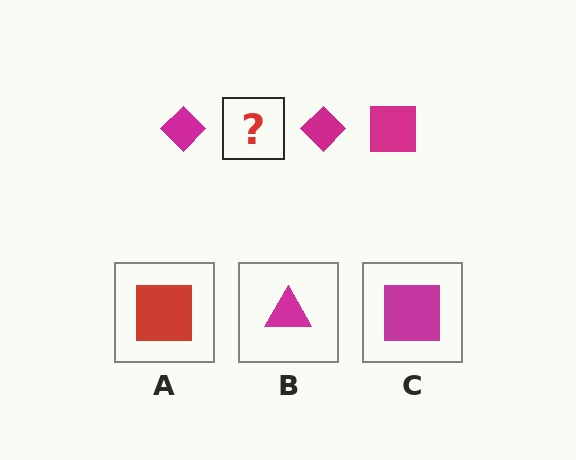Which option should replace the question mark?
Option C.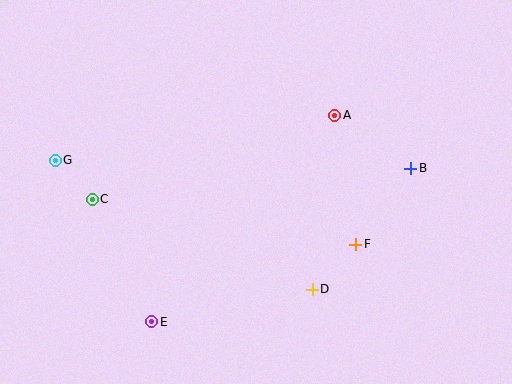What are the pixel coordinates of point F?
Point F is at (356, 244).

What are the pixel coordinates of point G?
Point G is at (55, 160).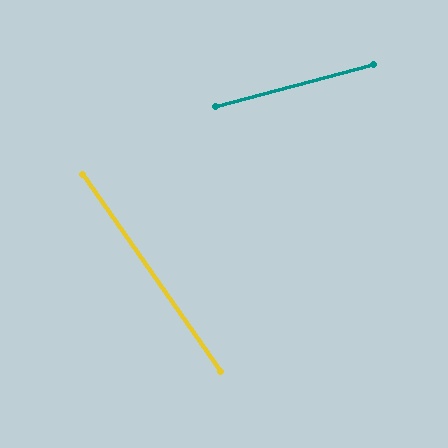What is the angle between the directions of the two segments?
Approximately 70 degrees.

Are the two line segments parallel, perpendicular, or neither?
Neither parallel nor perpendicular — they differ by about 70°.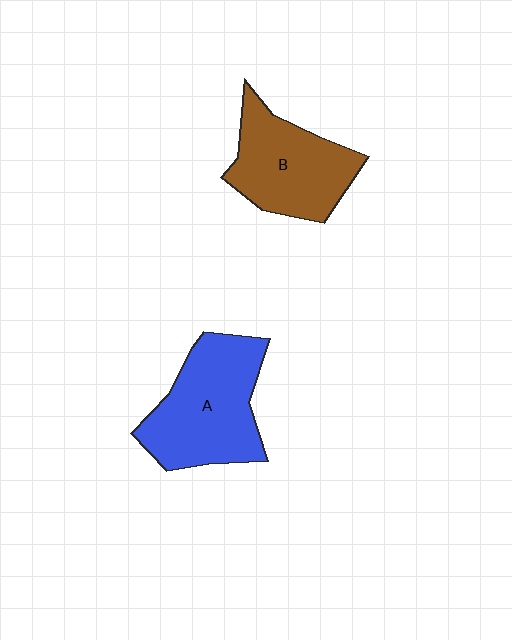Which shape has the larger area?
Shape A (blue).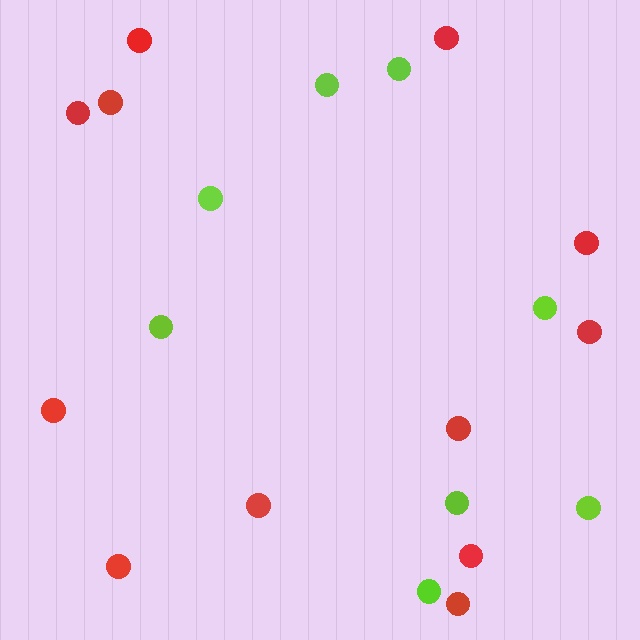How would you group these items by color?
There are 2 groups: one group of red circles (12) and one group of lime circles (8).